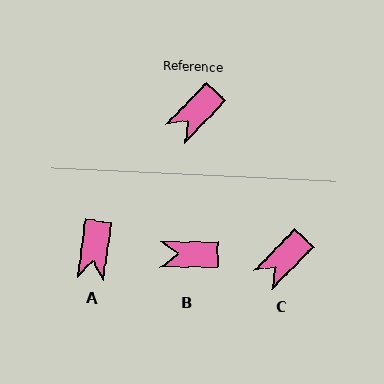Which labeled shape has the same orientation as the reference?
C.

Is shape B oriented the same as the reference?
No, it is off by about 46 degrees.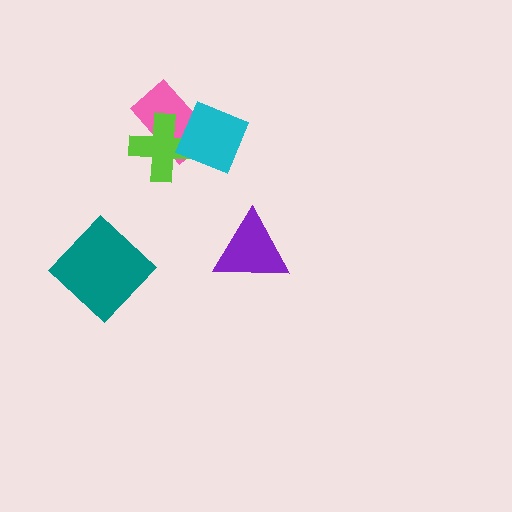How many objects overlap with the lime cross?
2 objects overlap with the lime cross.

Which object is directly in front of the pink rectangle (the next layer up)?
The lime cross is directly in front of the pink rectangle.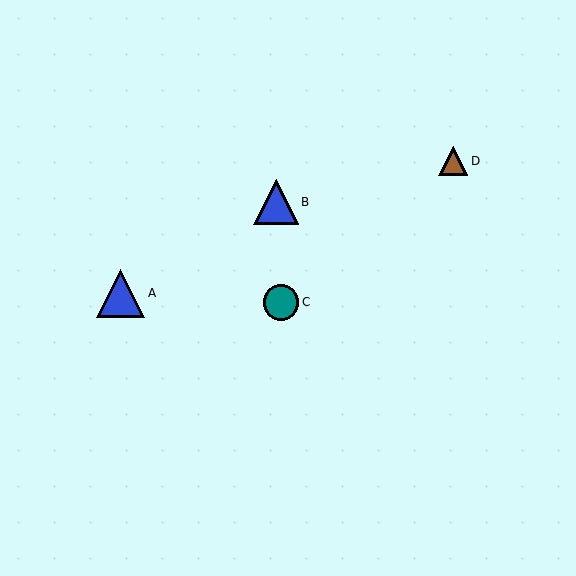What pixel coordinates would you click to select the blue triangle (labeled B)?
Click at (276, 202) to select the blue triangle B.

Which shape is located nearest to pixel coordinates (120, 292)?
The blue triangle (labeled A) at (121, 293) is nearest to that location.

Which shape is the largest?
The blue triangle (labeled A) is the largest.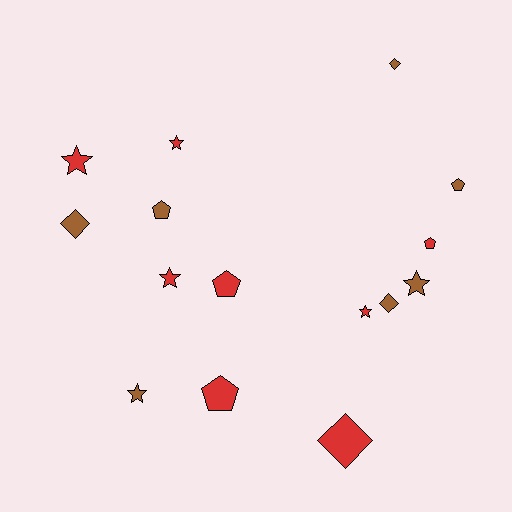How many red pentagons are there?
There are 3 red pentagons.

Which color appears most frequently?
Red, with 8 objects.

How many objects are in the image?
There are 15 objects.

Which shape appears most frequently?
Star, with 6 objects.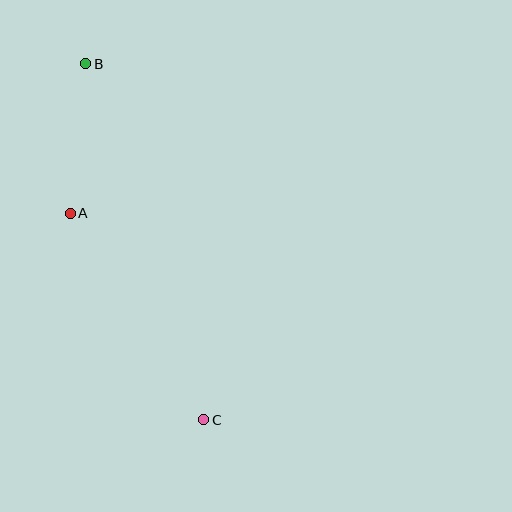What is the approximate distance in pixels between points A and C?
The distance between A and C is approximately 246 pixels.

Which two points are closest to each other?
Points A and B are closest to each other.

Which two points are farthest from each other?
Points B and C are farthest from each other.